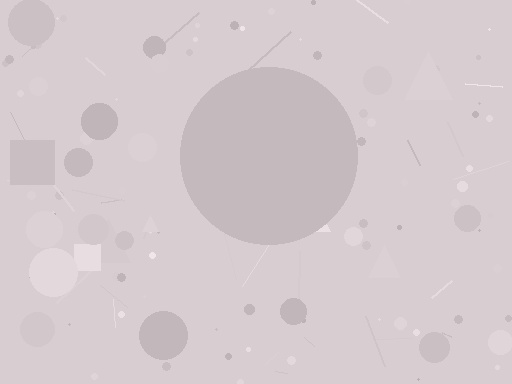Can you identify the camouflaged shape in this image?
The camouflaged shape is a circle.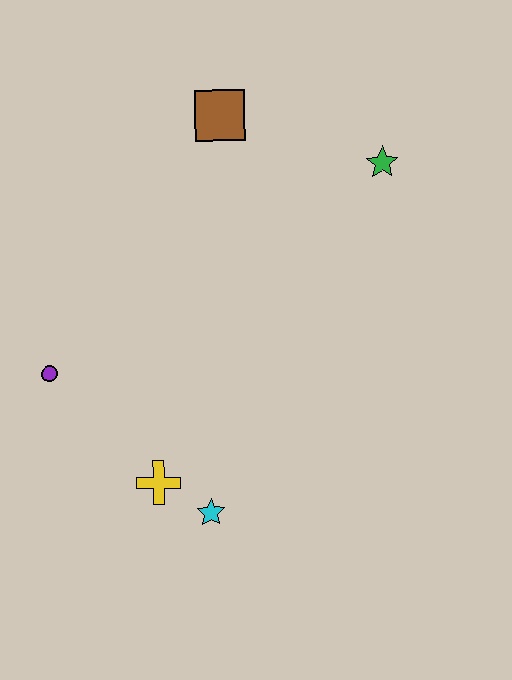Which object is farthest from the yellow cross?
The green star is farthest from the yellow cross.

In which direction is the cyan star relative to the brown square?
The cyan star is below the brown square.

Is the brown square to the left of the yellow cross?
No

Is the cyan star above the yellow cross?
No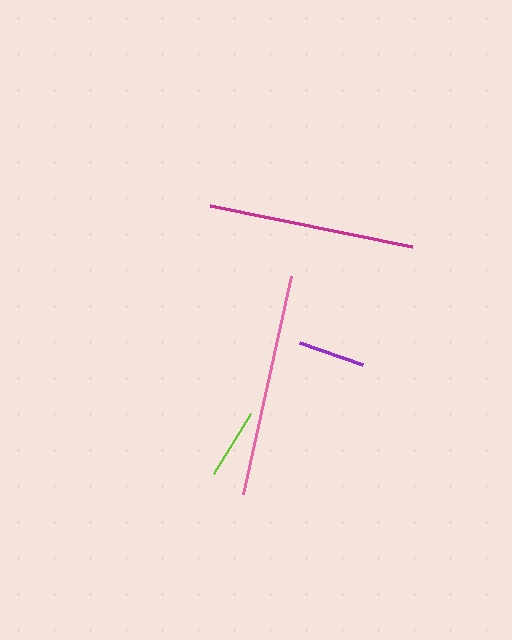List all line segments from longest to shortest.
From longest to shortest: pink, magenta, lime, purple.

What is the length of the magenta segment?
The magenta segment is approximately 206 pixels long.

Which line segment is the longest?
The pink line is the longest at approximately 223 pixels.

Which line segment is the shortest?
The purple line is the shortest at approximately 67 pixels.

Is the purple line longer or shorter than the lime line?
The lime line is longer than the purple line.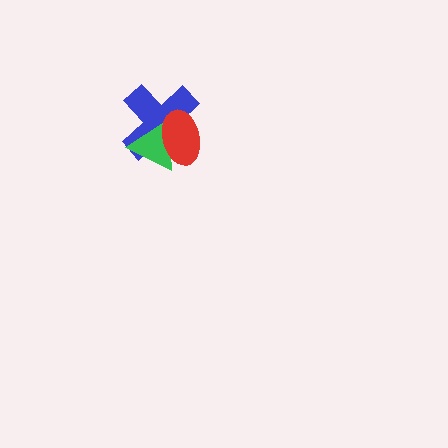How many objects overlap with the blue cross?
2 objects overlap with the blue cross.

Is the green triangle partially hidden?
Yes, it is partially covered by another shape.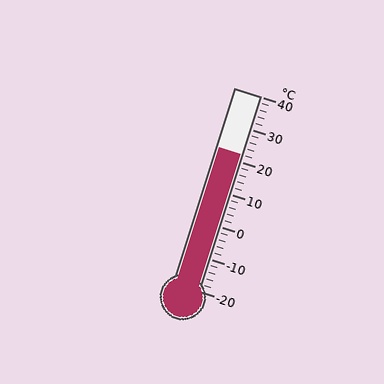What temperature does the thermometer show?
The thermometer shows approximately 22°C.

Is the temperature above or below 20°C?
The temperature is above 20°C.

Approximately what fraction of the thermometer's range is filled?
The thermometer is filled to approximately 70% of its range.